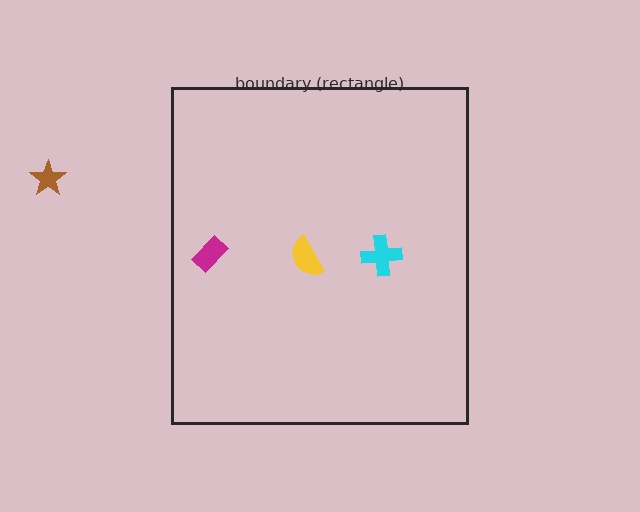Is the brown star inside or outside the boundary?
Outside.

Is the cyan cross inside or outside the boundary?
Inside.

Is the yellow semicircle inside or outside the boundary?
Inside.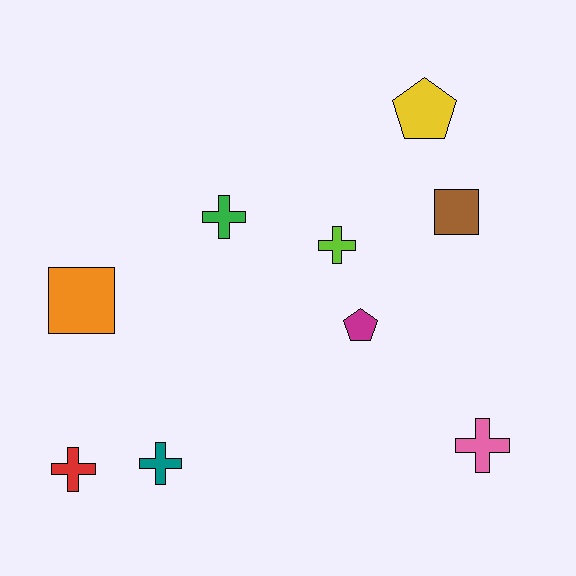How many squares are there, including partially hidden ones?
There are 2 squares.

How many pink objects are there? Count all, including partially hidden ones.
There is 1 pink object.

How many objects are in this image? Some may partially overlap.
There are 9 objects.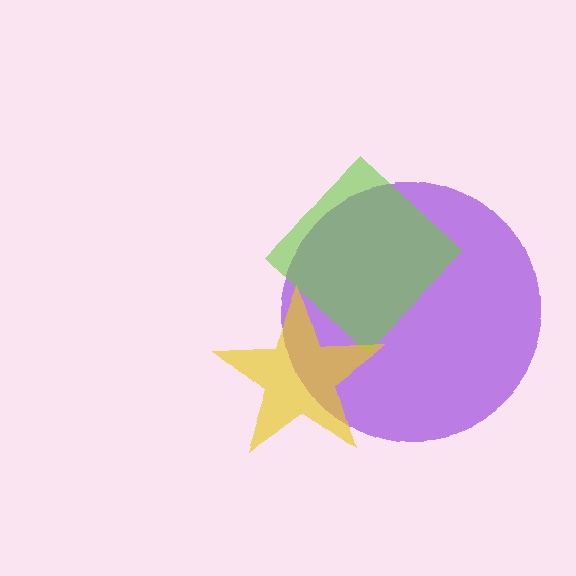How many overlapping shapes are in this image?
There are 3 overlapping shapes in the image.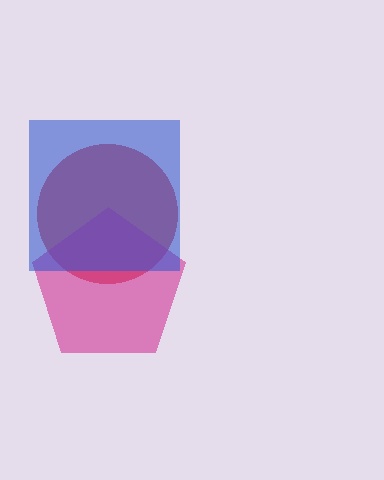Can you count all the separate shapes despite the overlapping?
Yes, there are 3 separate shapes.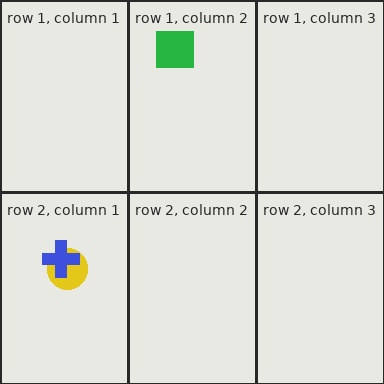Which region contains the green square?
The row 1, column 2 region.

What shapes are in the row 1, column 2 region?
The green square.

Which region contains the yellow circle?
The row 2, column 1 region.